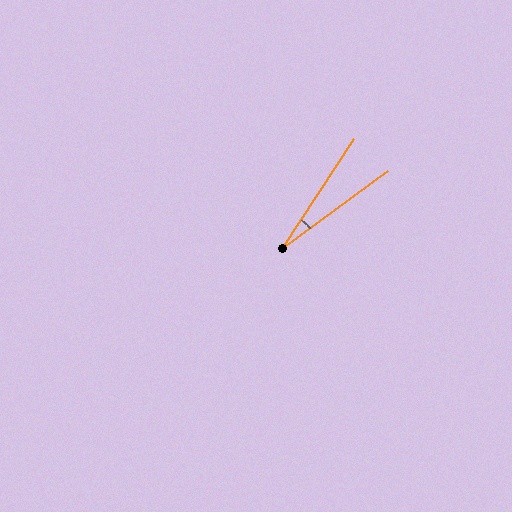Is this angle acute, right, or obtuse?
It is acute.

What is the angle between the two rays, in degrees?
Approximately 20 degrees.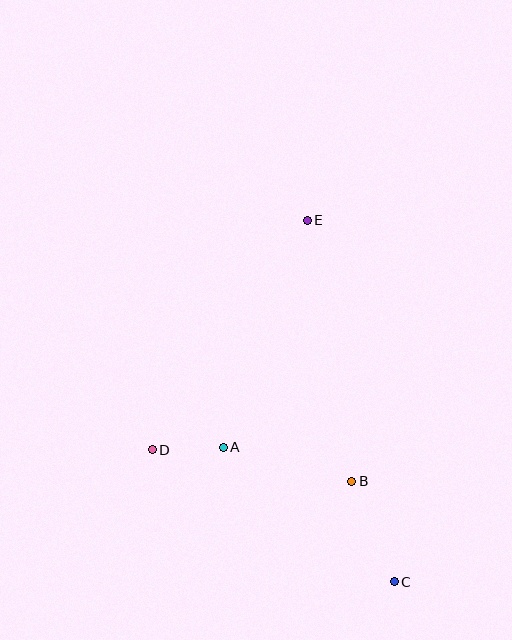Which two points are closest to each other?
Points A and D are closest to each other.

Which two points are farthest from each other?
Points C and E are farthest from each other.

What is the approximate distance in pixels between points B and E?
The distance between B and E is approximately 264 pixels.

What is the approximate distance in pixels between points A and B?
The distance between A and B is approximately 133 pixels.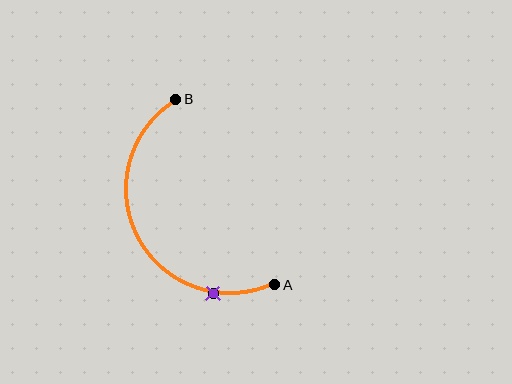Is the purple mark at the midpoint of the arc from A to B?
No. The purple mark lies on the arc but is closer to endpoint A. The arc midpoint would be at the point on the curve equidistant along the arc from both A and B.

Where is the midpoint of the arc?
The arc midpoint is the point on the curve farthest from the straight line joining A and B. It sits to the left of that line.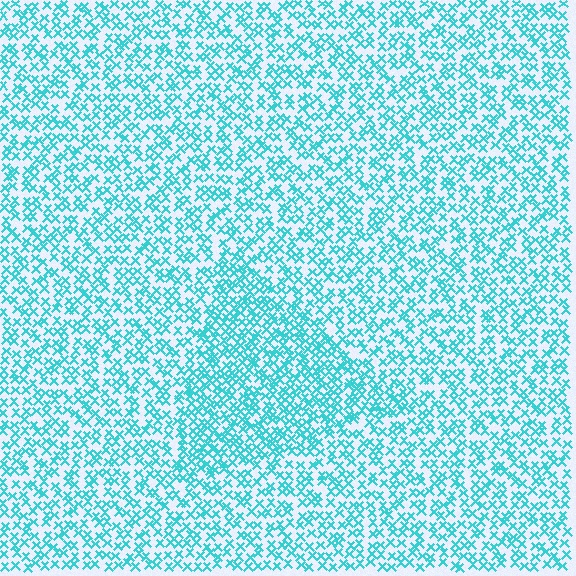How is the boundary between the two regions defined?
The boundary is defined by a change in element density (approximately 1.5x ratio). All elements are the same color, size, and shape.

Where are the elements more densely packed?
The elements are more densely packed inside the triangle boundary.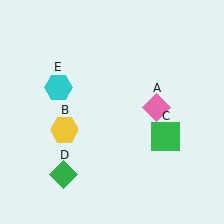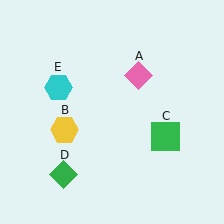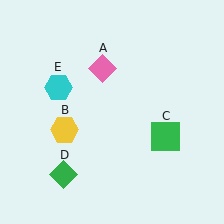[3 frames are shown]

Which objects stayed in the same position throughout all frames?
Yellow hexagon (object B) and green square (object C) and green diamond (object D) and cyan hexagon (object E) remained stationary.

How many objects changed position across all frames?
1 object changed position: pink diamond (object A).